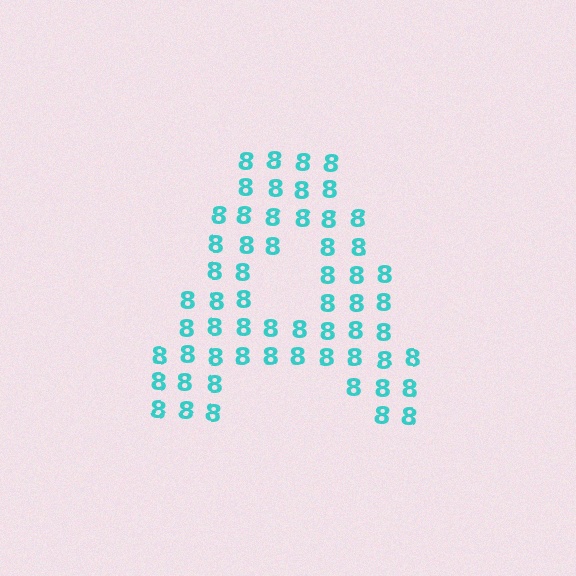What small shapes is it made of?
It is made of small digit 8's.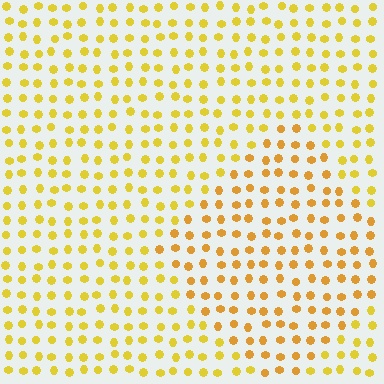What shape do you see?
I see a diamond.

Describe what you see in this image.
The image is filled with small yellow elements in a uniform arrangement. A diamond-shaped region is visible where the elements are tinted to a slightly different hue, forming a subtle color boundary.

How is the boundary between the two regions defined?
The boundary is defined purely by a slight shift in hue (about 18 degrees). Spacing, size, and orientation are identical on both sides.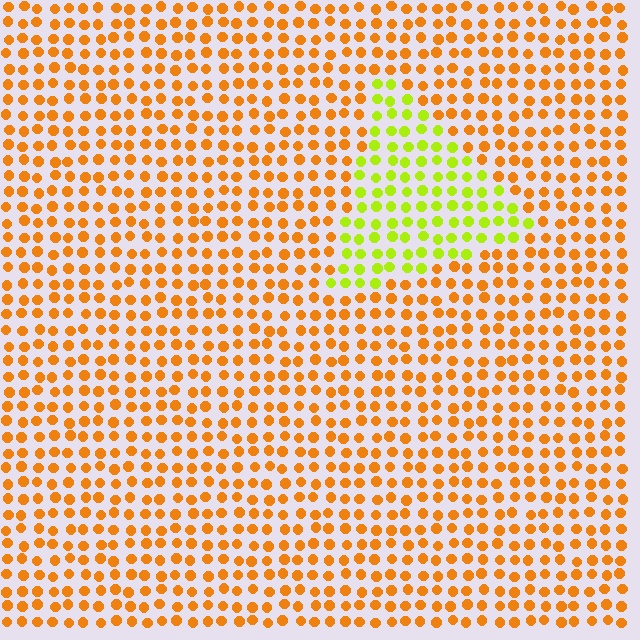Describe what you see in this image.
The image is filled with small orange elements in a uniform arrangement. A triangle-shaped region is visible where the elements are tinted to a slightly different hue, forming a subtle color boundary.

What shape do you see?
I see a triangle.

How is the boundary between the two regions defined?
The boundary is defined purely by a slight shift in hue (about 48 degrees). Spacing, size, and orientation are identical on both sides.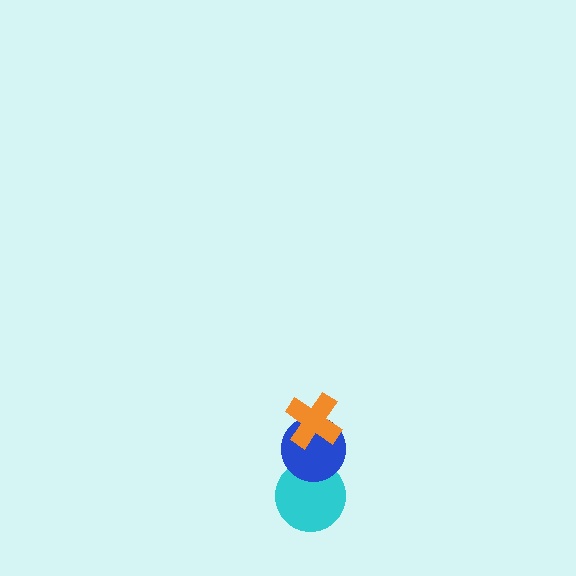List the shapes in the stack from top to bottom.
From top to bottom: the orange cross, the blue circle, the cyan circle.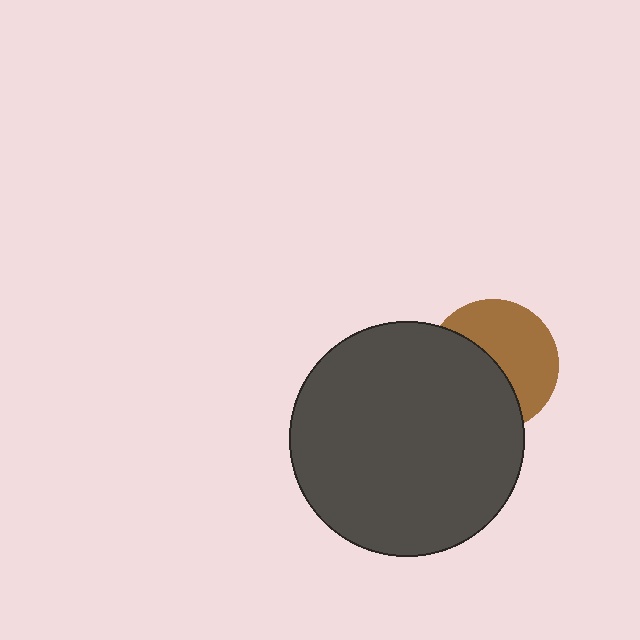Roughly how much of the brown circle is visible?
About half of it is visible (roughly 52%).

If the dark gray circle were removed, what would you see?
You would see the complete brown circle.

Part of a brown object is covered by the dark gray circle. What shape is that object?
It is a circle.